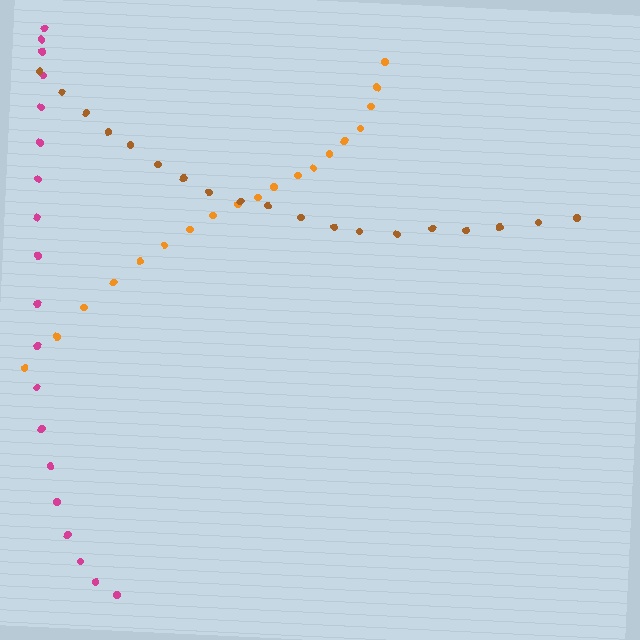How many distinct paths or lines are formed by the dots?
There are 3 distinct paths.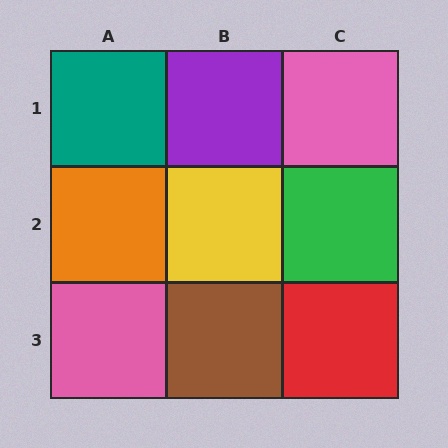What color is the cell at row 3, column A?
Pink.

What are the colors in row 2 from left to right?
Orange, yellow, green.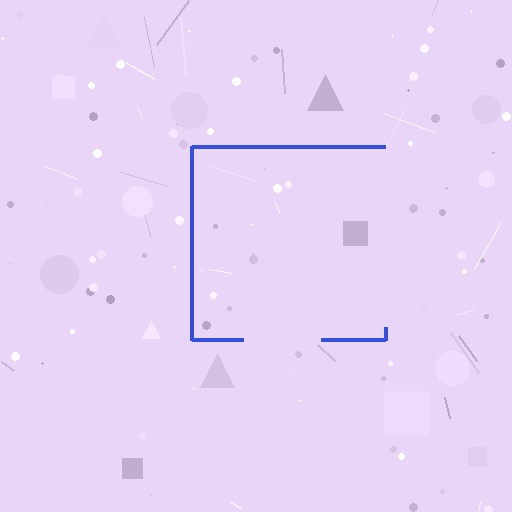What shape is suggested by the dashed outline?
The dashed outline suggests a square.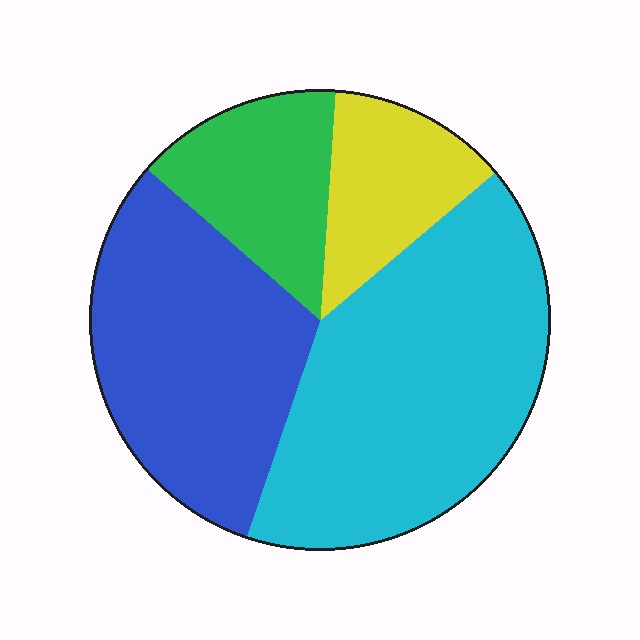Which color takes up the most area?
Cyan, at roughly 40%.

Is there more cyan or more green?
Cyan.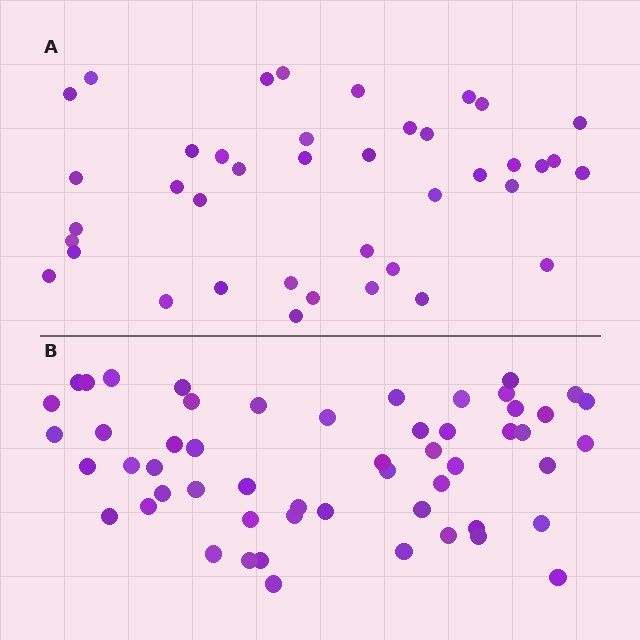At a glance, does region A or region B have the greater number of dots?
Region B (the bottom region) has more dots.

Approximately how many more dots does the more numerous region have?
Region B has approximately 15 more dots than region A.